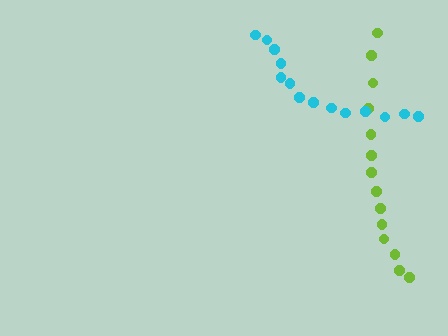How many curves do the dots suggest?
There are 2 distinct paths.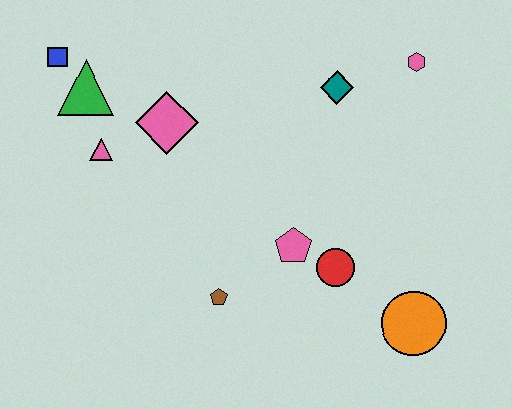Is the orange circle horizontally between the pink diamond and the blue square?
No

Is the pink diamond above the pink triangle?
Yes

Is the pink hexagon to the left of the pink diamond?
No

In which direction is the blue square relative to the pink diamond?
The blue square is to the left of the pink diamond.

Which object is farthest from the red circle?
The blue square is farthest from the red circle.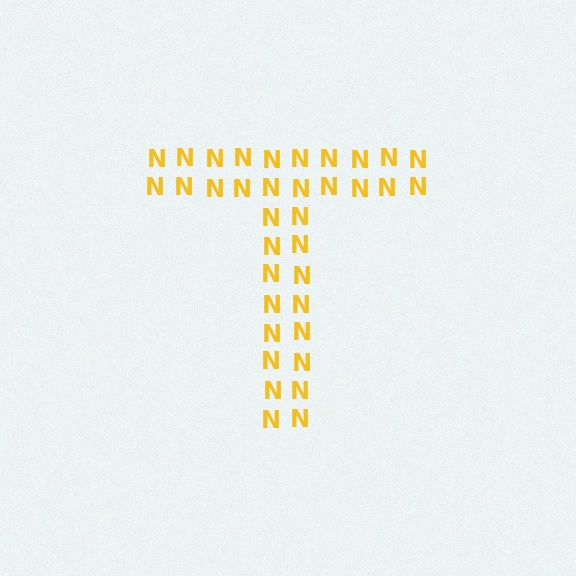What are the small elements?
The small elements are letter N's.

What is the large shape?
The large shape is the letter T.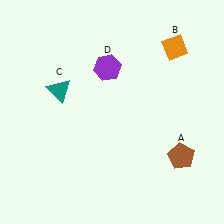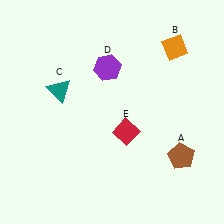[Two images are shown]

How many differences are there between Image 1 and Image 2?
There is 1 difference between the two images.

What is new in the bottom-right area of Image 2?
A red diamond (E) was added in the bottom-right area of Image 2.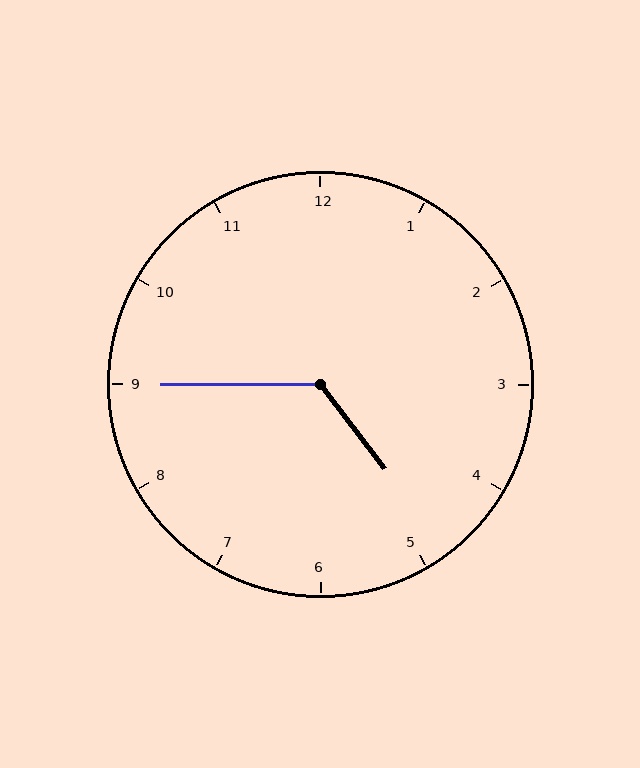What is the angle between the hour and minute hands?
Approximately 128 degrees.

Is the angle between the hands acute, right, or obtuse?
It is obtuse.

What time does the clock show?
4:45.